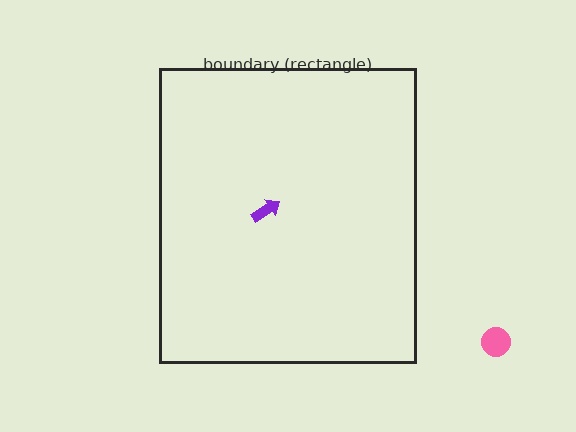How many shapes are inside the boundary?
1 inside, 1 outside.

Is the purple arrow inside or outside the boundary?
Inside.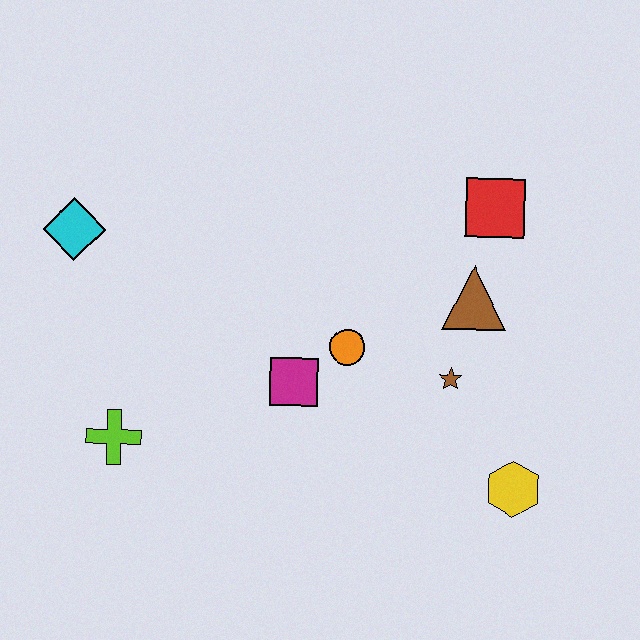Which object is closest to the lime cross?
The magenta square is closest to the lime cross.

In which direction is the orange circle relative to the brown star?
The orange circle is to the left of the brown star.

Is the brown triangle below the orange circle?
No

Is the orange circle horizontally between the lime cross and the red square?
Yes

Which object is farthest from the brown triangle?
The cyan diamond is farthest from the brown triangle.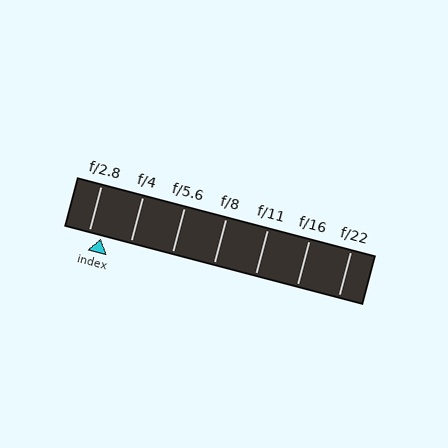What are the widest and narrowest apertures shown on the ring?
The widest aperture shown is f/2.8 and the narrowest is f/22.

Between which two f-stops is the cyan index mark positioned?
The index mark is between f/2.8 and f/4.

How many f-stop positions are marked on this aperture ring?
There are 7 f-stop positions marked.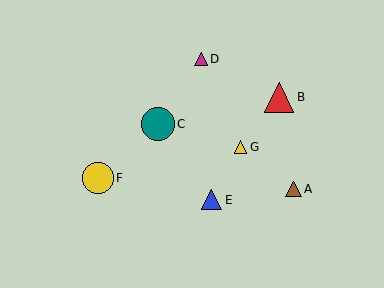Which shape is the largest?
The teal circle (labeled C) is the largest.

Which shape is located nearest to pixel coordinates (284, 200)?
The brown triangle (labeled A) at (293, 189) is nearest to that location.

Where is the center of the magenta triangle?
The center of the magenta triangle is at (201, 59).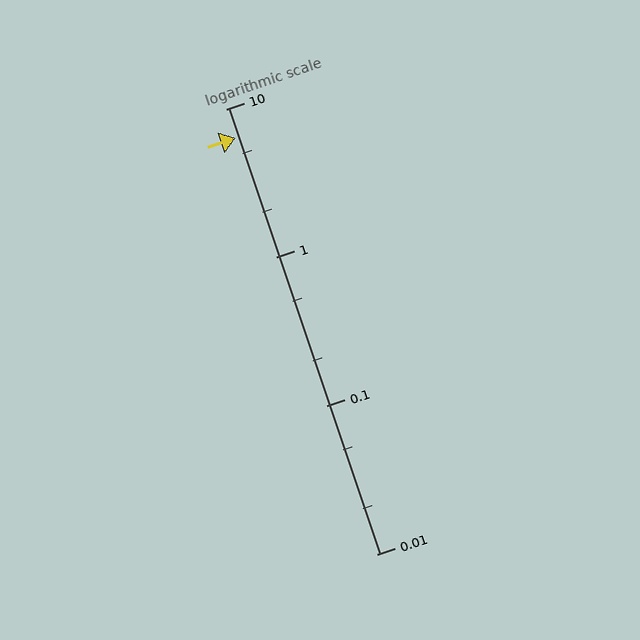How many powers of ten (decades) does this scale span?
The scale spans 3 decades, from 0.01 to 10.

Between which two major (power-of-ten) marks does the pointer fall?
The pointer is between 1 and 10.